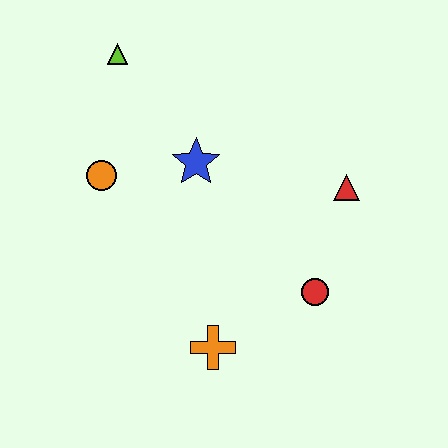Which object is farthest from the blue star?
The orange cross is farthest from the blue star.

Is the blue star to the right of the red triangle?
No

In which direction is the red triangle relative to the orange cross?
The red triangle is above the orange cross.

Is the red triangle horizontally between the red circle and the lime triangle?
No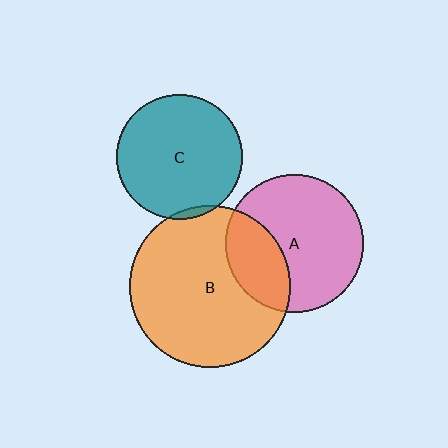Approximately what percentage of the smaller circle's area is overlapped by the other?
Approximately 30%.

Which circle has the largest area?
Circle B (orange).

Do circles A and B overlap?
Yes.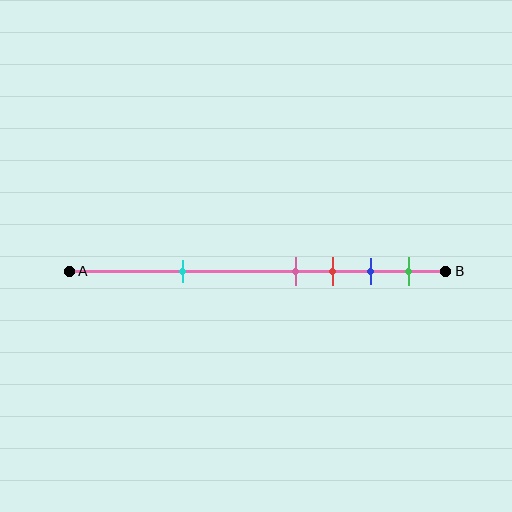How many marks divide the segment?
There are 5 marks dividing the segment.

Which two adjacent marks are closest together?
The pink and red marks are the closest adjacent pair.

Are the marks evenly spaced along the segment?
No, the marks are not evenly spaced.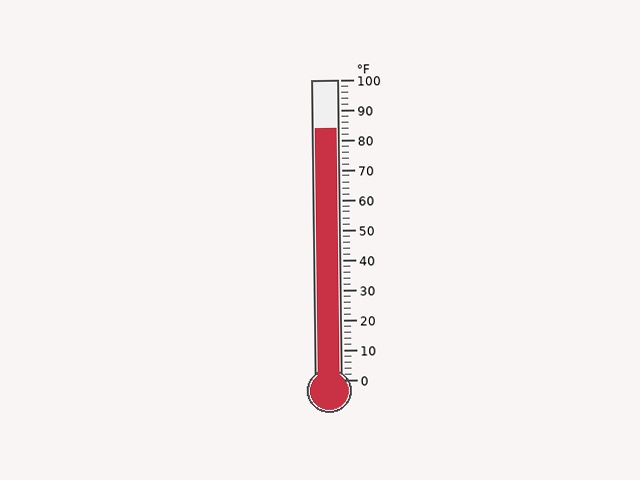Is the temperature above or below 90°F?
The temperature is below 90°F.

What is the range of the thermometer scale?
The thermometer scale ranges from 0°F to 100°F.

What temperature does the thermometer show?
The thermometer shows approximately 84°F.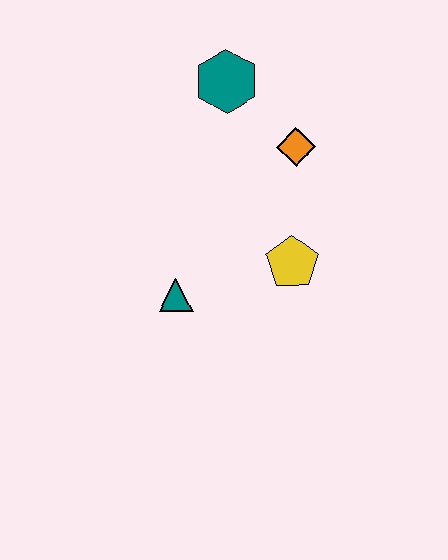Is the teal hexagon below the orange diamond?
No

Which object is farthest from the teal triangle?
The teal hexagon is farthest from the teal triangle.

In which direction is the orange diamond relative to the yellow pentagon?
The orange diamond is above the yellow pentagon.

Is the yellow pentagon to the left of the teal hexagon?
No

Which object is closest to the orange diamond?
The teal hexagon is closest to the orange diamond.